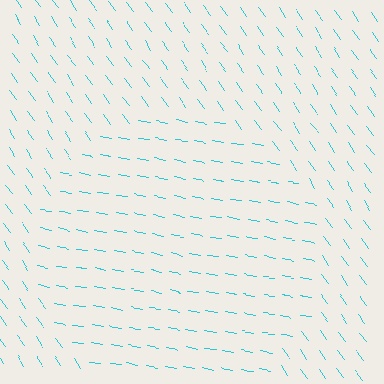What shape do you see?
I see a circle.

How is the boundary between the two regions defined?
The boundary is defined purely by a change in line orientation (approximately 45 degrees difference). All lines are the same color and thickness.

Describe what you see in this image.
The image is filled with small cyan line segments. A circle region in the image has lines oriented differently from the surrounding lines, creating a visible texture boundary.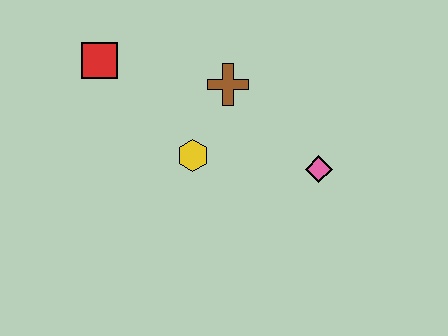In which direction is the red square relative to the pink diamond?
The red square is to the left of the pink diamond.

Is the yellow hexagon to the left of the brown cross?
Yes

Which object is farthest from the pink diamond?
The red square is farthest from the pink diamond.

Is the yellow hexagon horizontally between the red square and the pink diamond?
Yes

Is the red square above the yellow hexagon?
Yes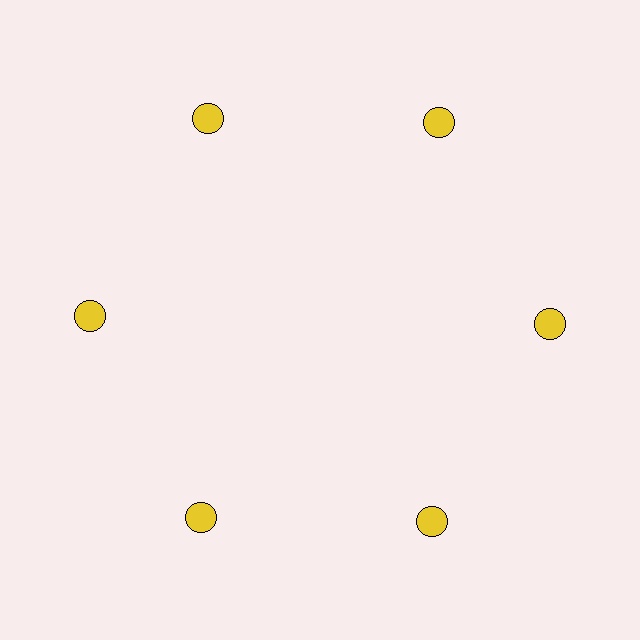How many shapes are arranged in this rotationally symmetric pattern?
There are 6 shapes, arranged in 6 groups of 1.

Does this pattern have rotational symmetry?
Yes, this pattern has 6-fold rotational symmetry. It looks the same after rotating 60 degrees around the center.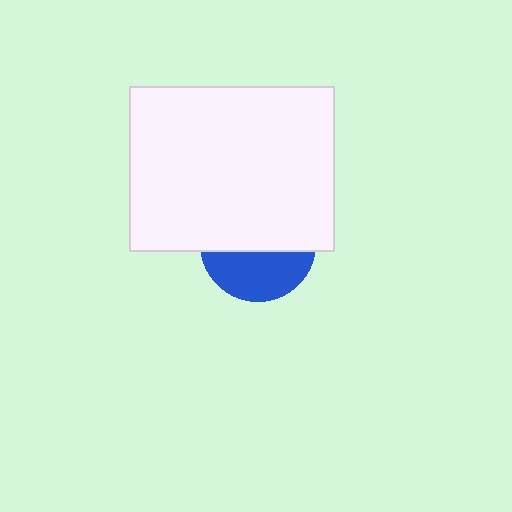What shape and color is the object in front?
The object in front is a white rectangle.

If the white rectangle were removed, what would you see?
You would see the complete blue circle.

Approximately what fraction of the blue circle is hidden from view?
Roughly 58% of the blue circle is hidden behind the white rectangle.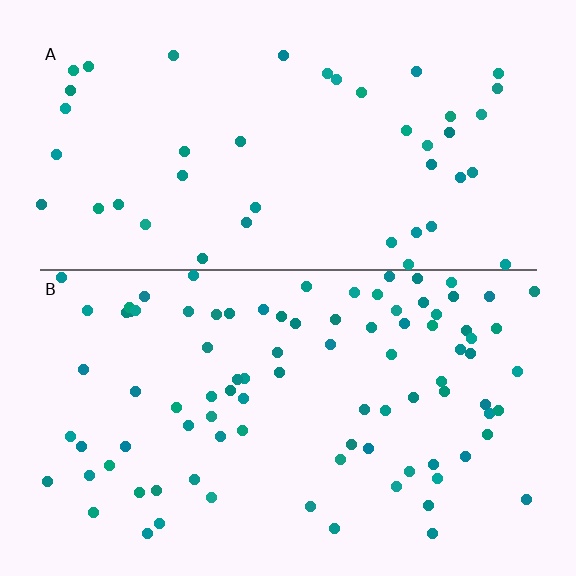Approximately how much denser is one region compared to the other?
Approximately 2.1× — region B over region A.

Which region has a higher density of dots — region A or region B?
B (the bottom).